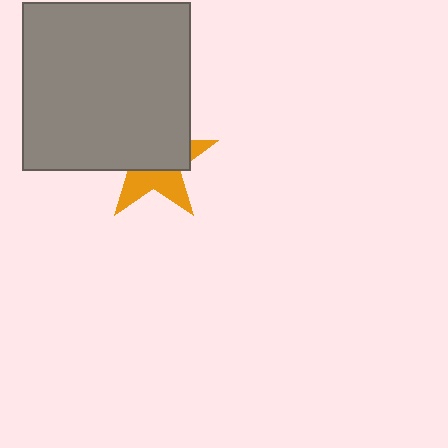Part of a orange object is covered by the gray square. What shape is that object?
It is a star.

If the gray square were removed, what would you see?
You would see the complete orange star.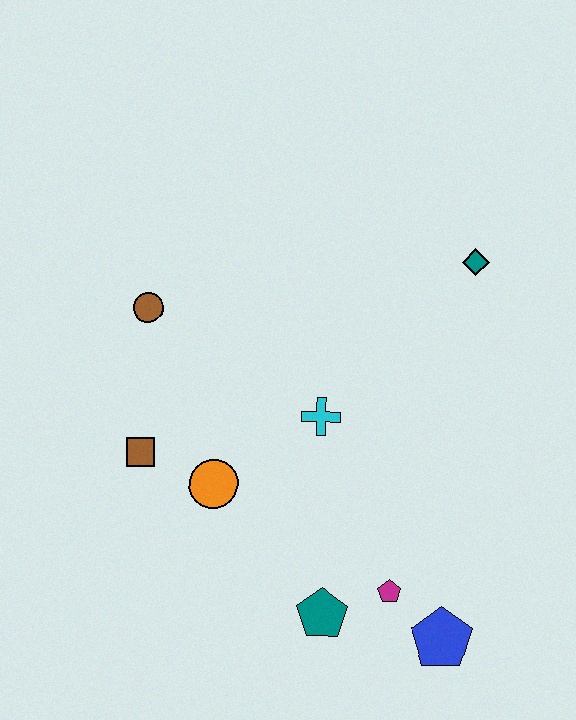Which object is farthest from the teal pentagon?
The teal diamond is farthest from the teal pentagon.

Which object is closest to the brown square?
The orange circle is closest to the brown square.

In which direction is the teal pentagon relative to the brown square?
The teal pentagon is to the right of the brown square.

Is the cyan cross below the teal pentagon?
No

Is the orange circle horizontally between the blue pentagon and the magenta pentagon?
No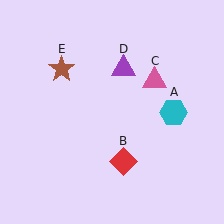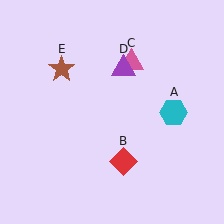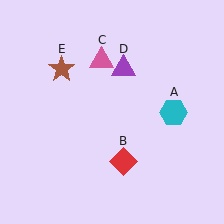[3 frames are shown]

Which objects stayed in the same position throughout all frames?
Cyan hexagon (object A) and red diamond (object B) and purple triangle (object D) and brown star (object E) remained stationary.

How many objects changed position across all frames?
1 object changed position: pink triangle (object C).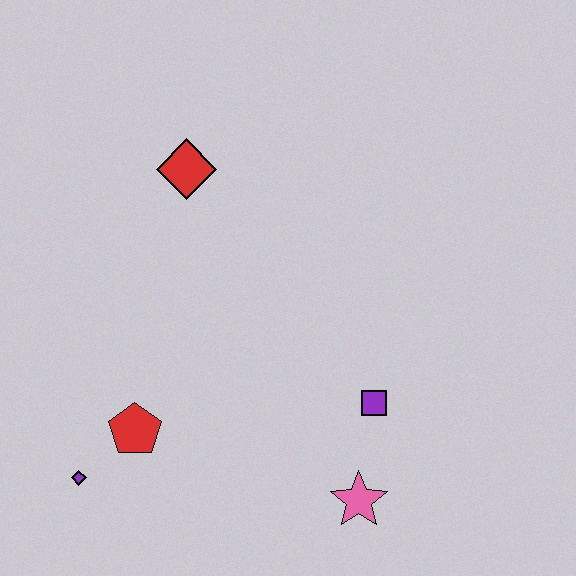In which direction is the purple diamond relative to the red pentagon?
The purple diamond is to the left of the red pentagon.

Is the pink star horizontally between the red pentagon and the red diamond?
No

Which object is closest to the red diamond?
The red pentagon is closest to the red diamond.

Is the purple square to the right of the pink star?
Yes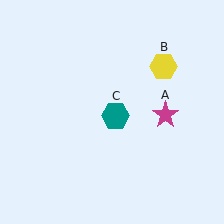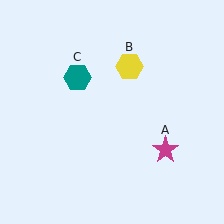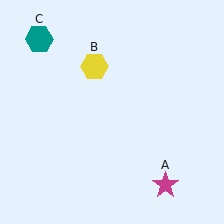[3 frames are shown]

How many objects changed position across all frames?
3 objects changed position: magenta star (object A), yellow hexagon (object B), teal hexagon (object C).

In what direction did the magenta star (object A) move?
The magenta star (object A) moved down.